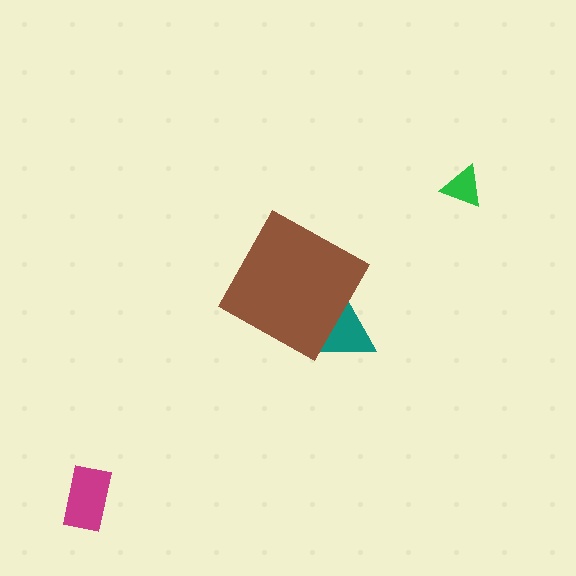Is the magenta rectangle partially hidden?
No, the magenta rectangle is fully visible.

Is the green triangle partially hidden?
No, the green triangle is fully visible.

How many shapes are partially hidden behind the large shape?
1 shape is partially hidden.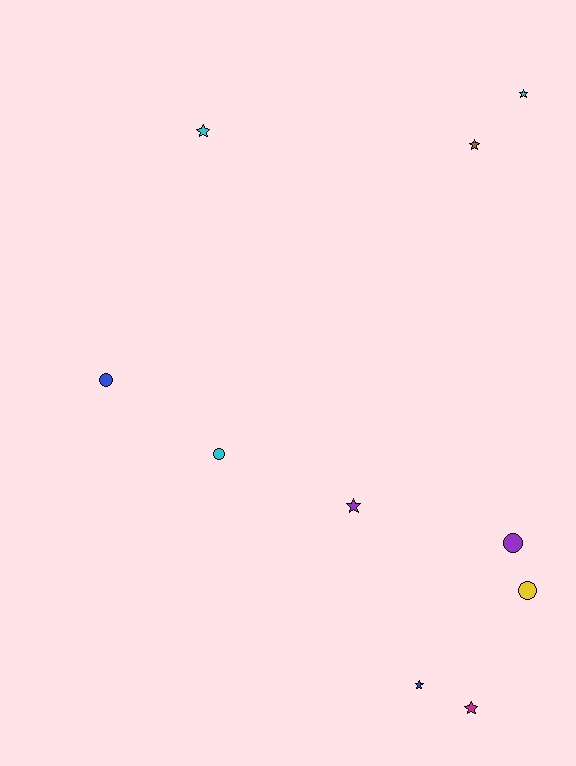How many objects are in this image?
There are 10 objects.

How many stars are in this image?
There are 6 stars.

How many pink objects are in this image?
There are no pink objects.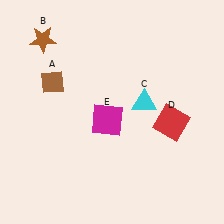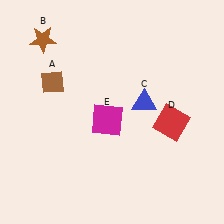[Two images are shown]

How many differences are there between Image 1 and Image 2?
There is 1 difference between the two images.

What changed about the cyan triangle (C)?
In Image 1, C is cyan. In Image 2, it changed to blue.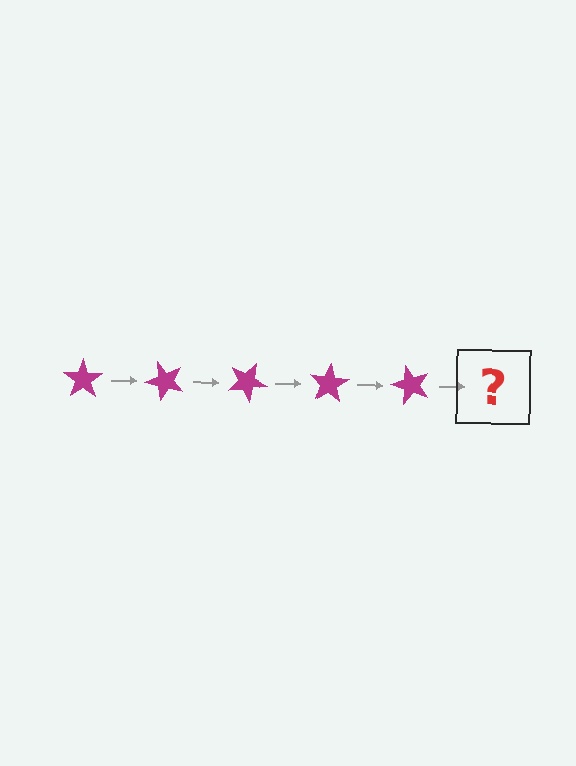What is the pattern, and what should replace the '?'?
The pattern is that the star rotates 50 degrees each step. The '?' should be a magenta star rotated 250 degrees.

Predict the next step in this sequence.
The next step is a magenta star rotated 250 degrees.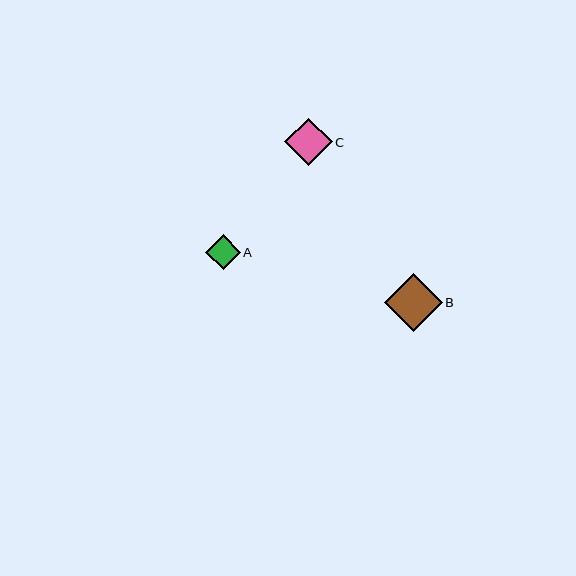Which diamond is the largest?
Diamond B is the largest with a size of approximately 58 pixels.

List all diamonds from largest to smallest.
From largest to smallest: B, C, A.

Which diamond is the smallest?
Diamond A is the smallest with a size of approximately 34 pixels.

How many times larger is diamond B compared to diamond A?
Diamond B is approximately 1.7 times the size of diamond A.